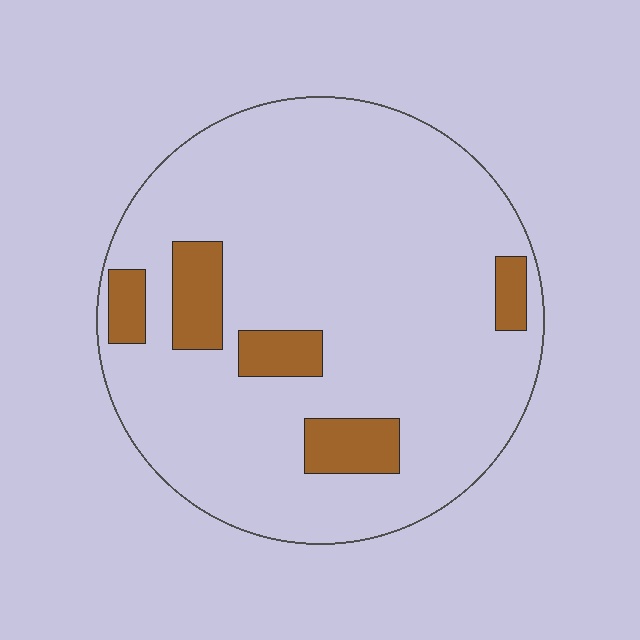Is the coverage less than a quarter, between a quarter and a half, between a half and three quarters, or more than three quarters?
Less than a quarter.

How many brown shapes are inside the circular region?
5.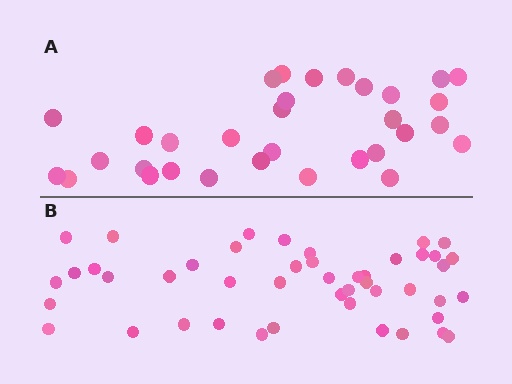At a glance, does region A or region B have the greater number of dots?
Region B (the bottom region) has more dots.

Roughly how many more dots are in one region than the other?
Region B has approximately 15 more dots than region A.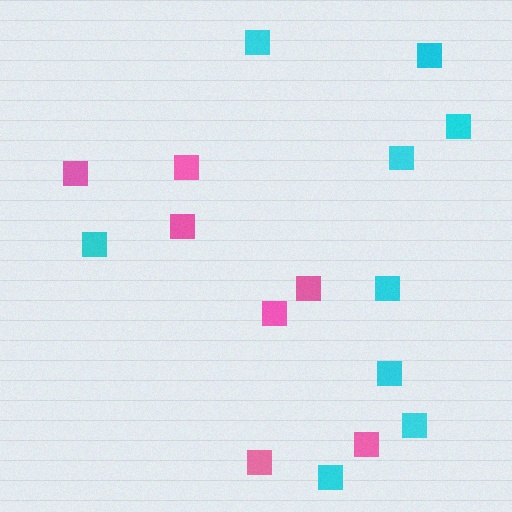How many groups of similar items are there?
There are 2 groups: one group of cyan squares (9) and one group of pink squares (7).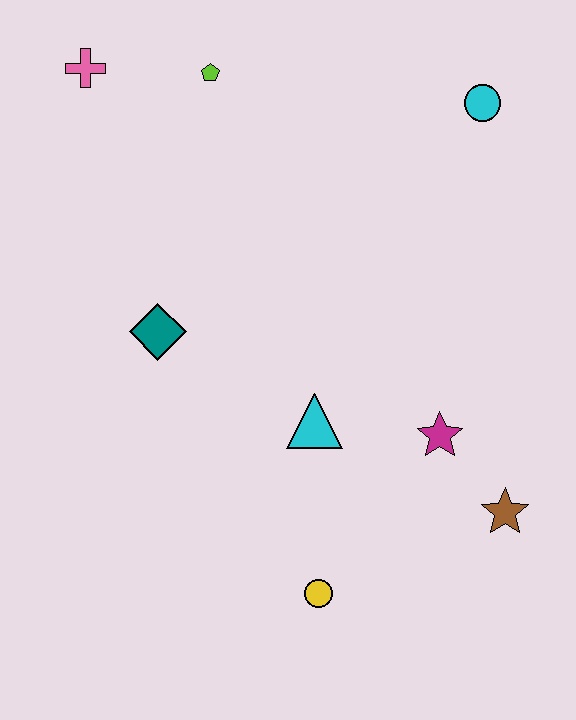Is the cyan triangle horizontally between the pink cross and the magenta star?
Yes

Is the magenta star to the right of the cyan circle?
No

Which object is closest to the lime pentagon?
The pink cross is closest to the lime pentagon.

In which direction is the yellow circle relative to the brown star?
The yellow circle is to the left of the brown star.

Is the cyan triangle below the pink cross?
Yes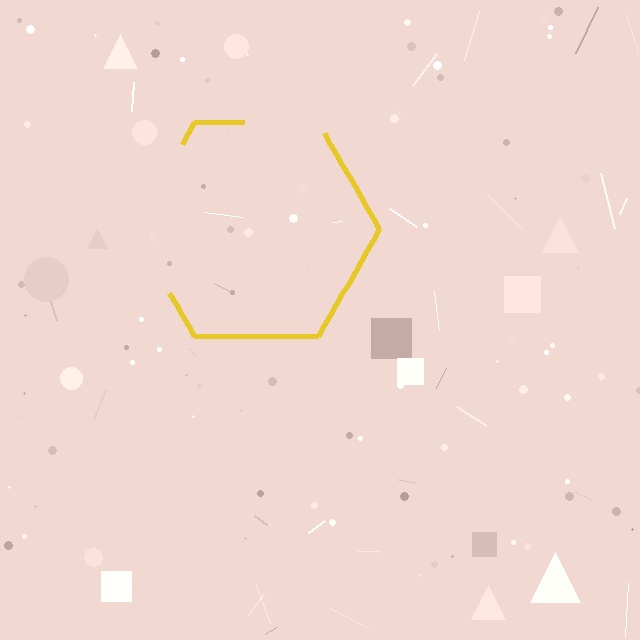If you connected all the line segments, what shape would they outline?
They would outline a hexagon.